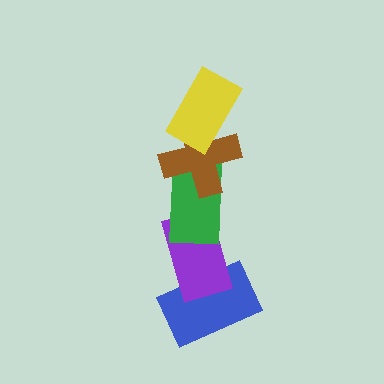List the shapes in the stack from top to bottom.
From top to bottom: the yellow rectangle, the brown cross, the green rectangle, the purple rectangle, the blue rectangle.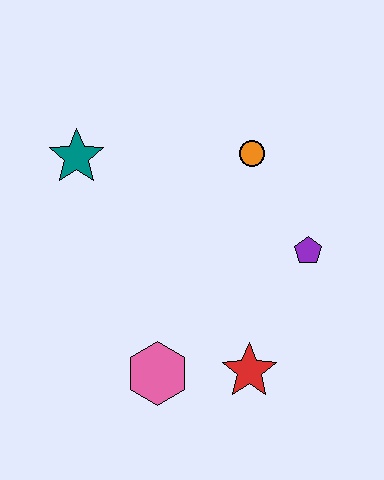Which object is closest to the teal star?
The orange circle is closest to the teal star.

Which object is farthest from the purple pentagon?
The teal star is farthest from the purple pentagon.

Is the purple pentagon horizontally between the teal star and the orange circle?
No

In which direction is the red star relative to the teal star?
The red star is below the teal star.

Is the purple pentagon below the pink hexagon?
No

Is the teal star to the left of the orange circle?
Yes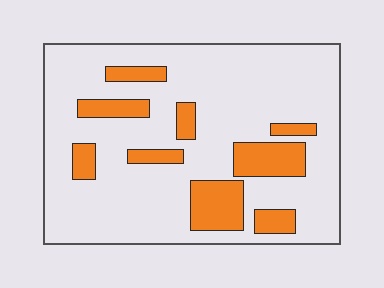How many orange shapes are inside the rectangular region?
9.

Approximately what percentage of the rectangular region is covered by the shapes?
Approximately 20%.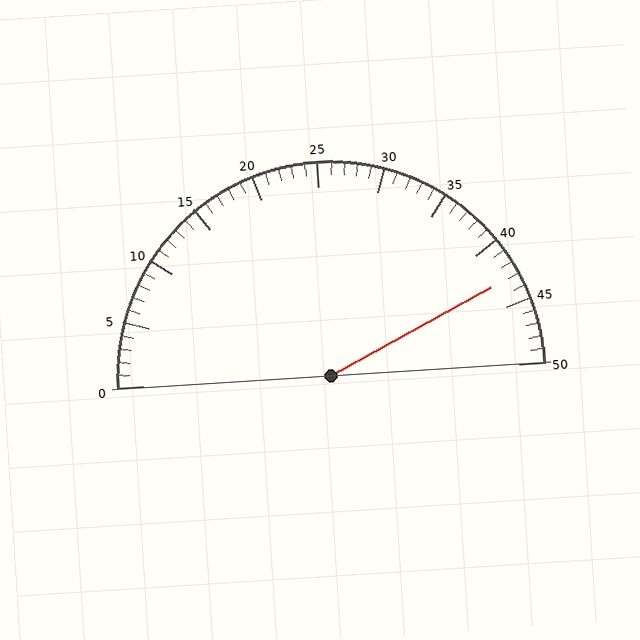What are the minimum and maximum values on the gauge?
The gauge ranges from 0 to 50.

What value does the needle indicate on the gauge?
The needle indicates approximately 43.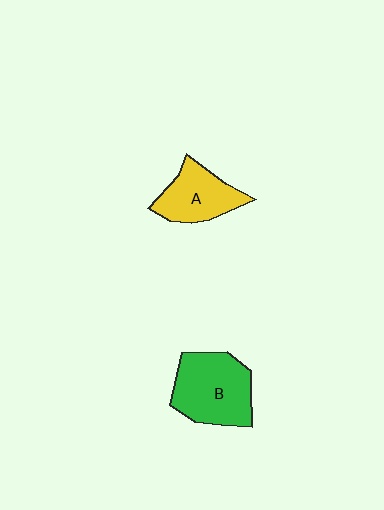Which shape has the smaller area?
Shape A (yellow).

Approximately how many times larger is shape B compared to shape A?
Approximately 1.4 times.